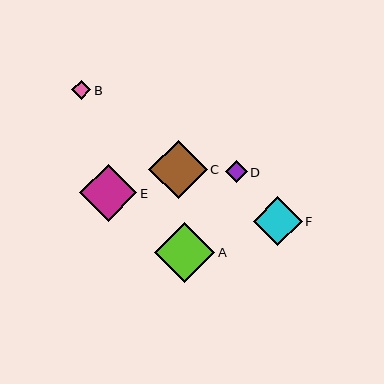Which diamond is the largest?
Diamond A is the largest with a size of approximately 60 pixels.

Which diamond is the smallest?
Diamond B is the smallest with a size of approximately 20 pixels.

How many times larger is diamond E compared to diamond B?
Diamond E is approximately 2.9 times the size of diamond B.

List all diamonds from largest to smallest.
From largest to smallest: A, C, E, F, D, B.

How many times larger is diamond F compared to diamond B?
Diamond F is approximately 2.5 times the size of diamond B.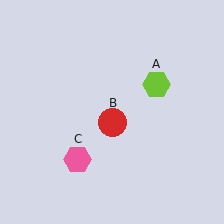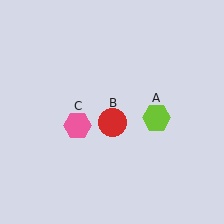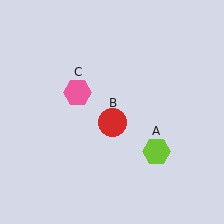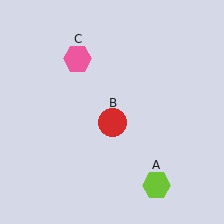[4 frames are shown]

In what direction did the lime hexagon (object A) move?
The lime hexagon (object A) moved down.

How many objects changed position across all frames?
2 objects changed position: lime hexagon (object A), pink hexagon (object C).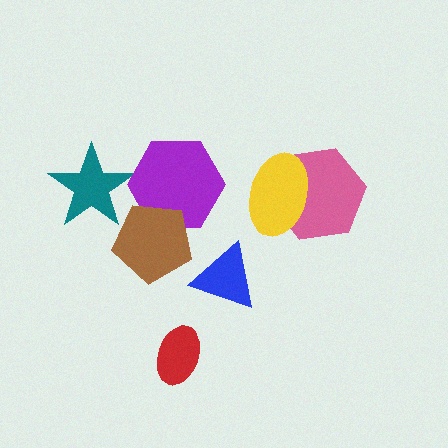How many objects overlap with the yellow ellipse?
1 object overlaps with the yellow ellipse.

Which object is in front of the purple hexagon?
The brown pentagon is in front of the purple hexagon.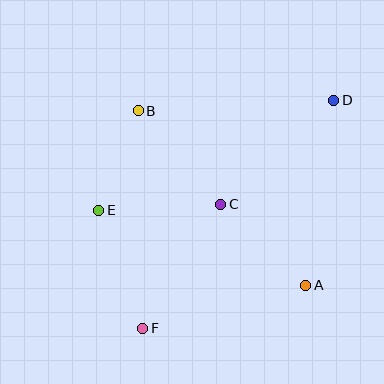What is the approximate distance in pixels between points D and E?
The distance between D and E is approximately 259 pixels.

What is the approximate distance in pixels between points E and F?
The distance between E and F is approximately 126 pixels.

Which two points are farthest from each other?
Points D and F are farthest from each other.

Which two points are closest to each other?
Points B and E are closest to each other.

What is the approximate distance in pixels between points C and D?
The distance between C and D is approximately 154 pixels.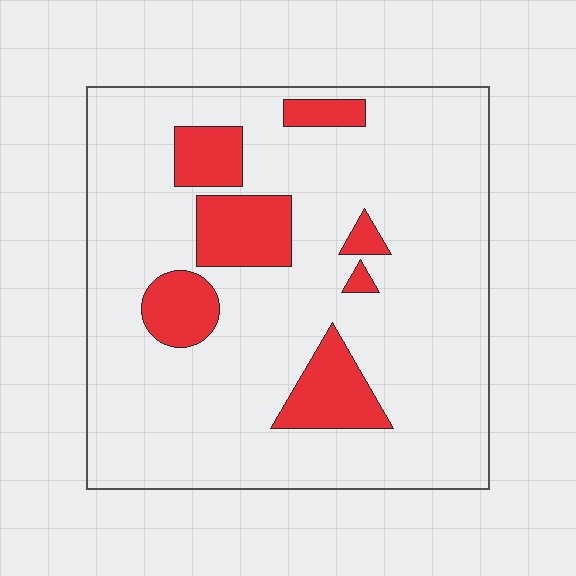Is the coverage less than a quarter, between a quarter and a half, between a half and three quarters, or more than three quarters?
Less than a quarter.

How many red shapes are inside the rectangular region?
7.